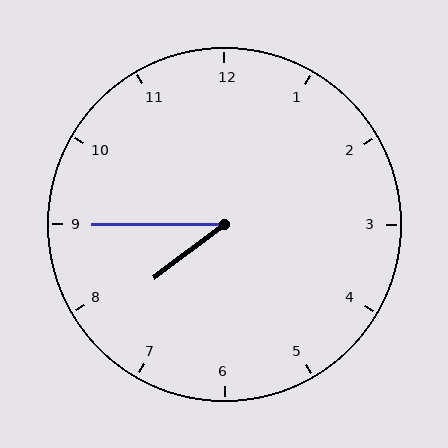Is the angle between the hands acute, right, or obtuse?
It is acute.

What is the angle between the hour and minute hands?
Approximately 38 degrees.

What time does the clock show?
7:45.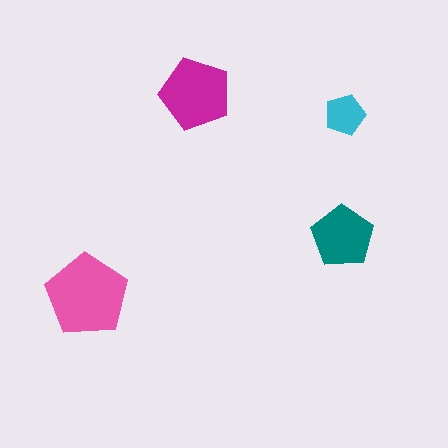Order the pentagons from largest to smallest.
the pink one, the magenta one, the teal one, the cyan one.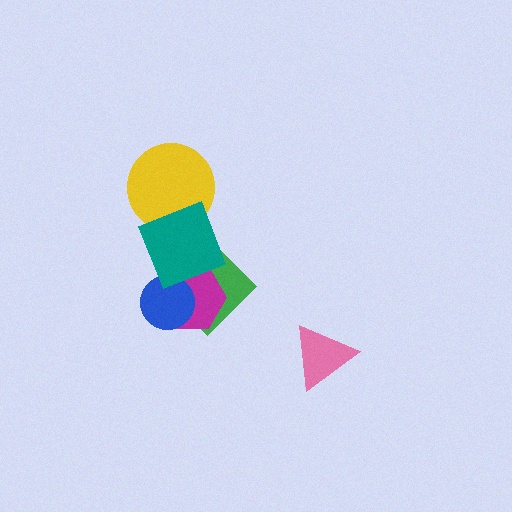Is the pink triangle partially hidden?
No, no other shape covers it.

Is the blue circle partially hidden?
Yes, it is partially covered by another shape.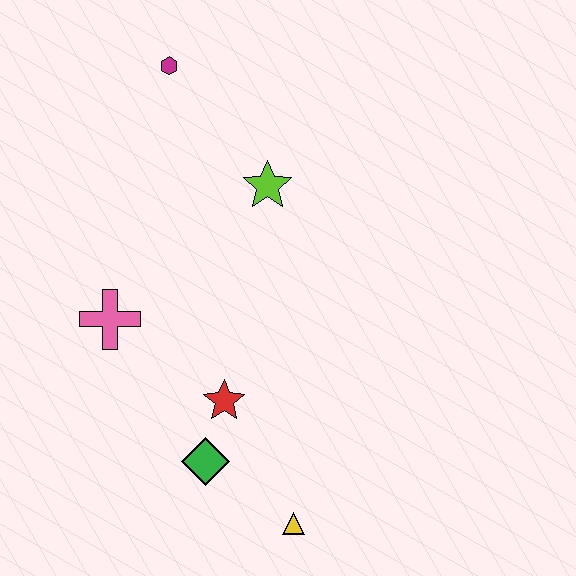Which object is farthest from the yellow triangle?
The magenta hexagon is farthest from the yellow triangle.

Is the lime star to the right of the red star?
Yes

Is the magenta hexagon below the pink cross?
No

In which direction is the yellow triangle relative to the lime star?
The yellow triangle is below the lime star.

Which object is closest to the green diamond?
The red star is closest to the green diamond.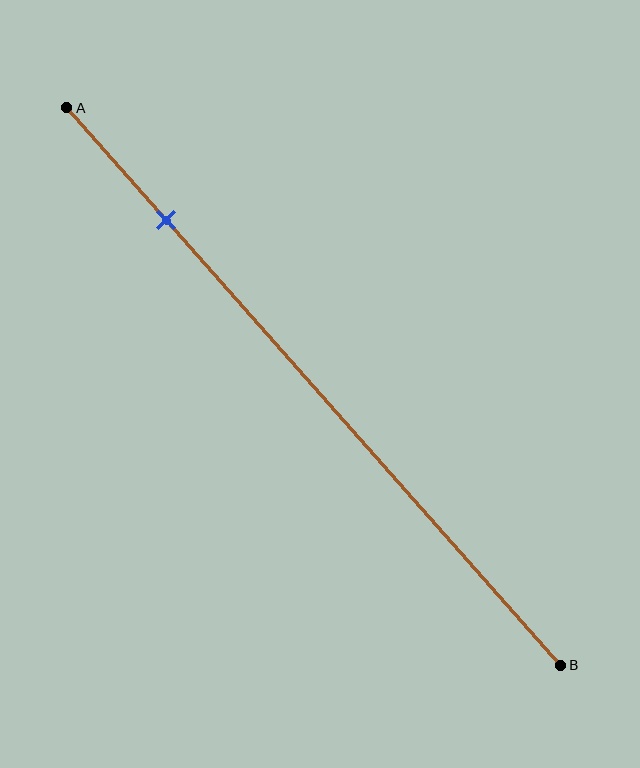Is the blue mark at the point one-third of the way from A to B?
No, the mark is at about 20% from A, not at the 33% one-third point.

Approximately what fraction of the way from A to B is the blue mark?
The blue mark is approximately 20% of the way from A to B.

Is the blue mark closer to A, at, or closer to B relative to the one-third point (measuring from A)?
The blue mark is closer to point A than the one-third point of segment AB.